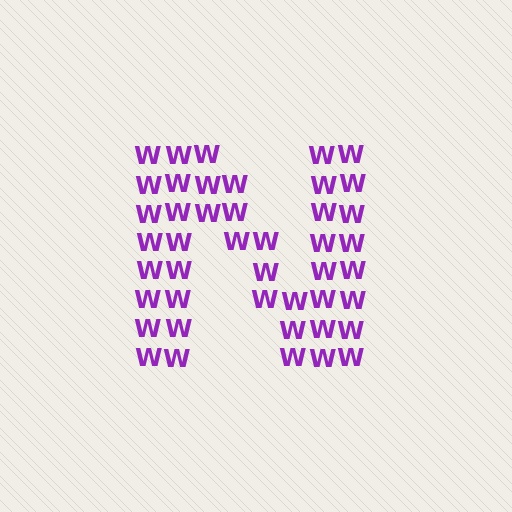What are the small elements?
The small elements are letter W's.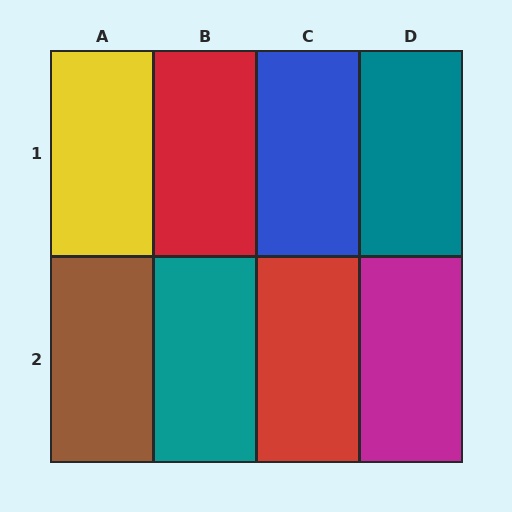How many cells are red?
2 cells are red.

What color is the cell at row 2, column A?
Brown.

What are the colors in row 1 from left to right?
Yellow, red, blue, teal.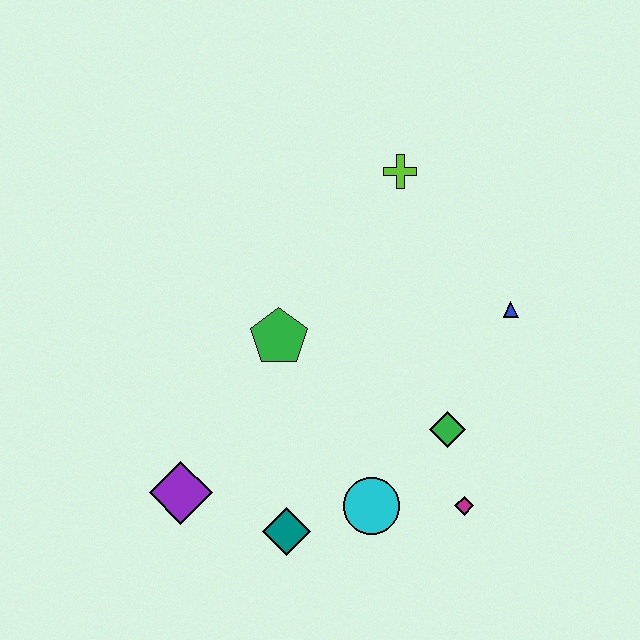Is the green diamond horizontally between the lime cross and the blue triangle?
Yes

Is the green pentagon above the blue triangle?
No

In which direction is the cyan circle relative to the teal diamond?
The cyan circle is to the right of the teal diamond.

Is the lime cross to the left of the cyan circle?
No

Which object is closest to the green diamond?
The magenta diamond is closest to the green diamond.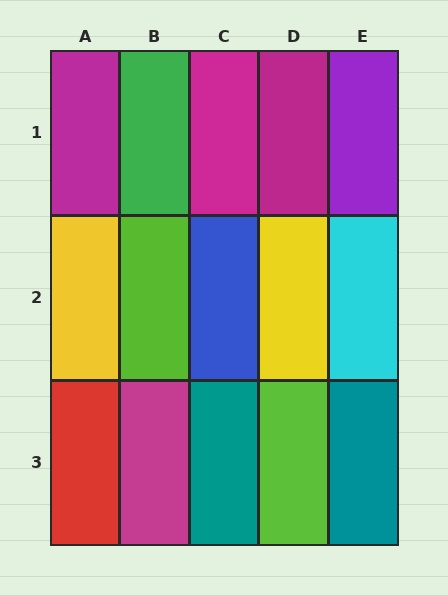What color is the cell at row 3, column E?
Teal.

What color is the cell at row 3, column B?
Magenta.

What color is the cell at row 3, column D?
Lime.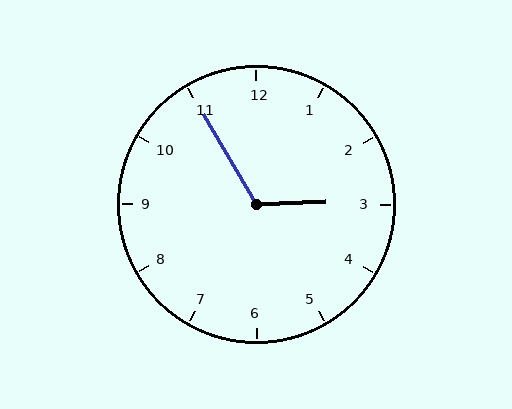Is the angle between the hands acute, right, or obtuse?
It is obtuse.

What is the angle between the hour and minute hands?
Approximately 118 degrees.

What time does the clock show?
2:55.